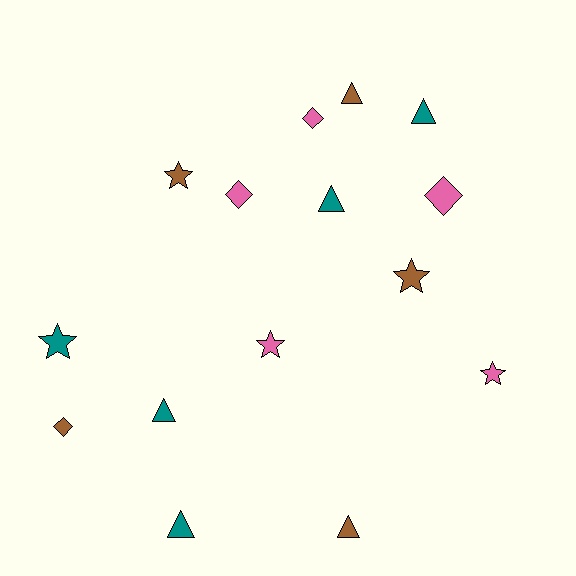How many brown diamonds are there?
There is 1 brown diamond.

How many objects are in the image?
There are 15 objects.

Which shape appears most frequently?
Triangle, with 6 objects.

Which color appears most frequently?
Pink, with 5 objects.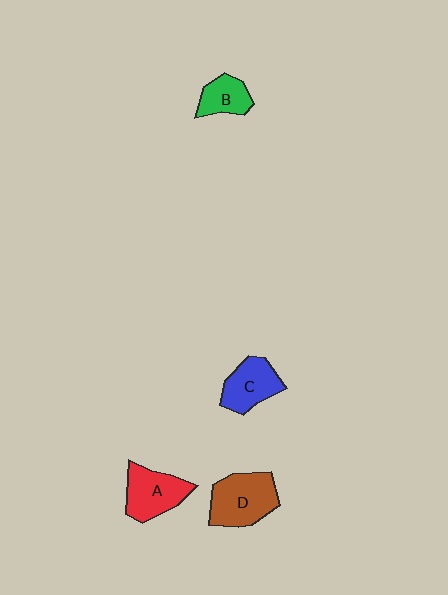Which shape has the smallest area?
Shape B (green).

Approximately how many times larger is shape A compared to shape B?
Approximately 1.5 times.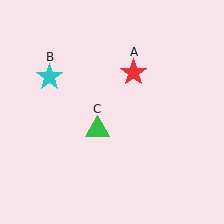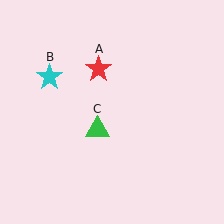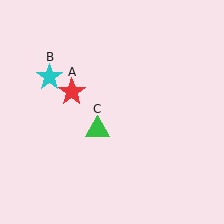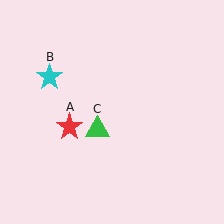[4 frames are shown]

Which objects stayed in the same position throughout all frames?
Cyan star (object B) and green triangle (object C) remained stationary.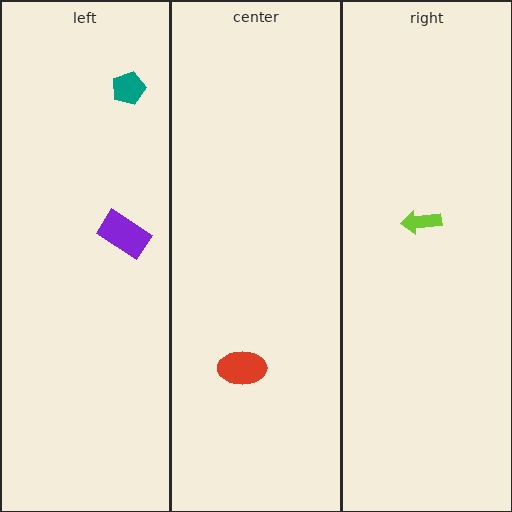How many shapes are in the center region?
1.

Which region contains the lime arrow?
The right region.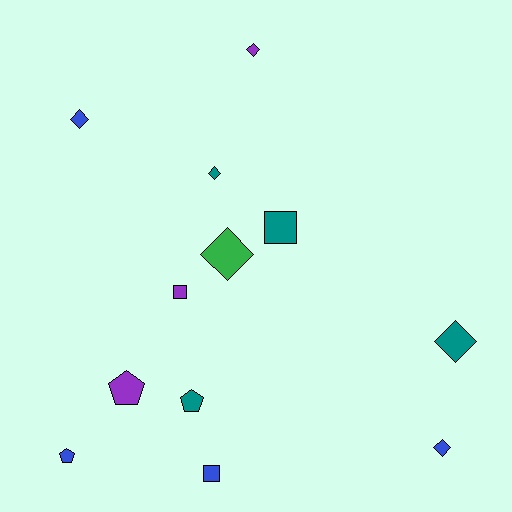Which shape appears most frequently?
Diamond, with 6 objects.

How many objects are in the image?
There are 12 objects.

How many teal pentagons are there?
There is 1 teal pentagon.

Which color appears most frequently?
Teal, with 4 objects.